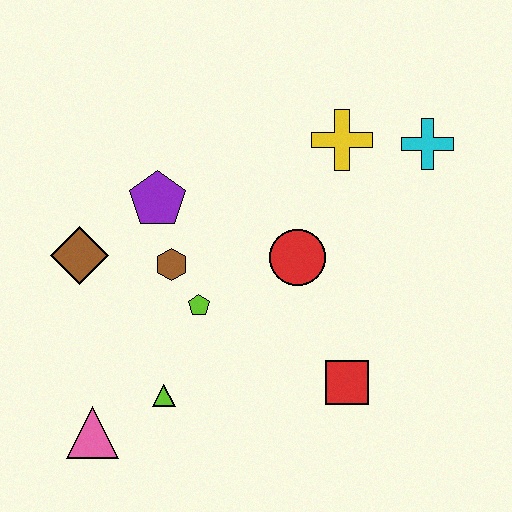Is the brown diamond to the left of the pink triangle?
Yes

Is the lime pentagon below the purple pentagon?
Yes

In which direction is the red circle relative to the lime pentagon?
The red circle is to the right of the lime pentagon.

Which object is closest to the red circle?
The lime pentagon is closest to the red circle.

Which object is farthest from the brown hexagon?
The cyan cross is farthest from the brown hexagon.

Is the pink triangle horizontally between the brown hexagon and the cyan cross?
No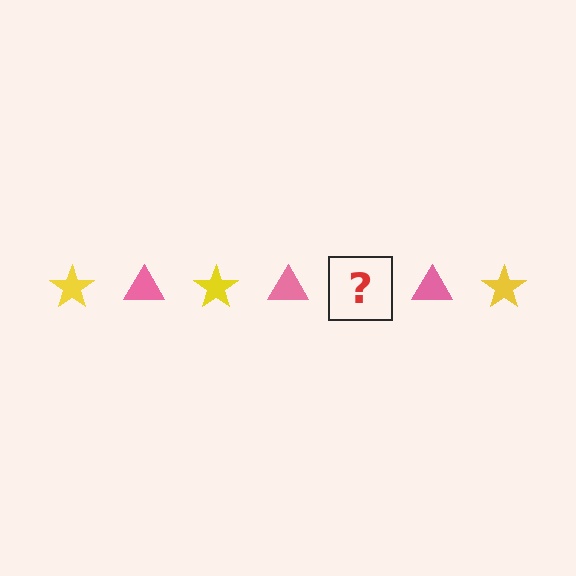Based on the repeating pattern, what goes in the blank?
The blank should be a yellow star.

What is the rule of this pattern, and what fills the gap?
The rule is that the pattern alternates between yellow star and pink triangle. The gap should be filled with a yellow star.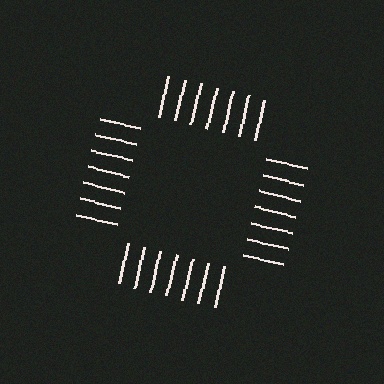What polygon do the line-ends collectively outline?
An illusory square — the line segments terminate on its edges but no continuous stroke is drawn.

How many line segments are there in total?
28 — 7 along each of the 4 edges.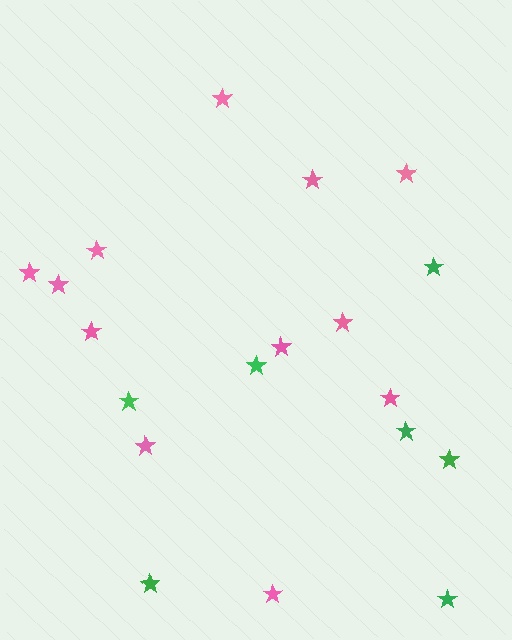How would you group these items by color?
There are 2 groups: one group of green stars (7) and one group of pink stars (12).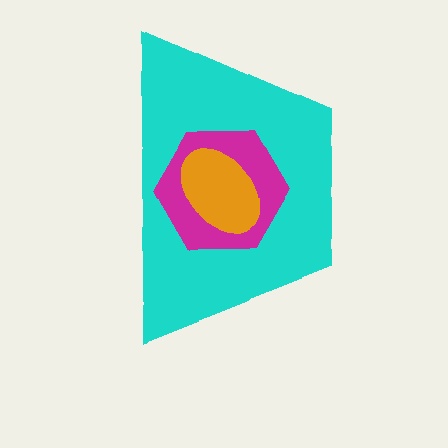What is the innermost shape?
The orange ellipse.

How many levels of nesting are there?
3.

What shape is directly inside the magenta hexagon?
The orange ellipse.